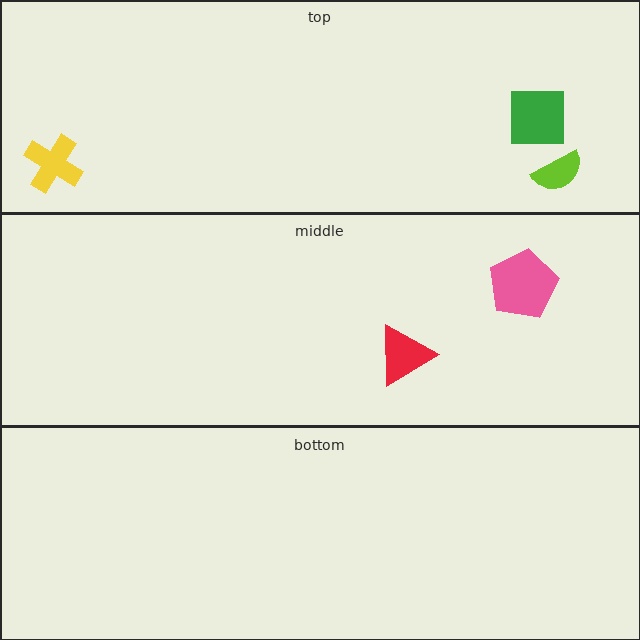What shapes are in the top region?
The lime semicircle, the yellow cross, the green square.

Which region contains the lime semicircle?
The top region.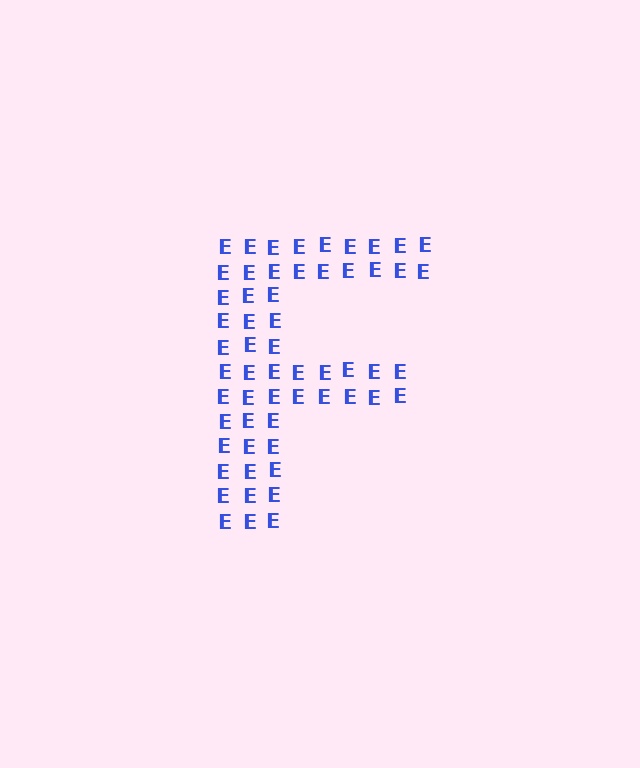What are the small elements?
The small elements are letter E's.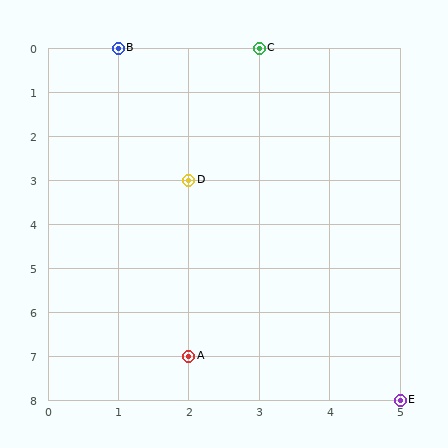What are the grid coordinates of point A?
Point A is at grid coordinates (2, 7).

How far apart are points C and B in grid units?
Points C and B are 2 columns apart.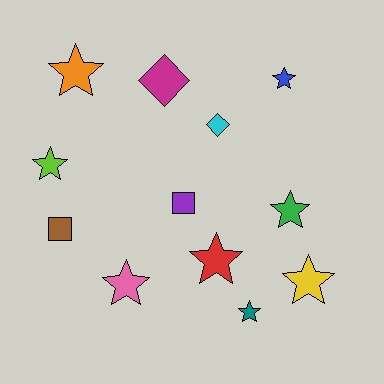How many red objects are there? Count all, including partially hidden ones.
There is 1 red object.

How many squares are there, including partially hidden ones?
There are 2 squares.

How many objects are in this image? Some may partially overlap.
There are 12 objects.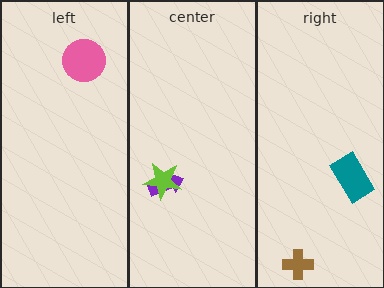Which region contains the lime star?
The center region.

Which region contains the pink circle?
The left region.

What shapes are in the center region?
The purple arrow, the lime star.